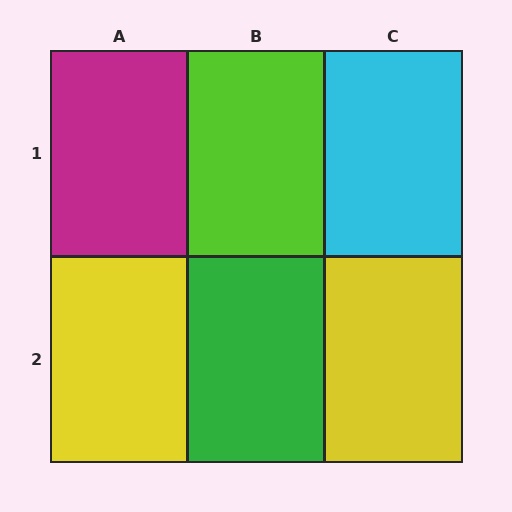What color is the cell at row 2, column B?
Green.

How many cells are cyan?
1 cell is cyan.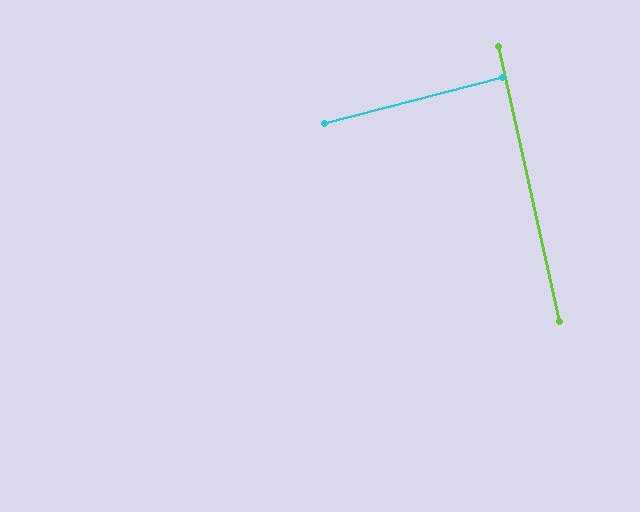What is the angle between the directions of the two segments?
Approximately 88 degrees.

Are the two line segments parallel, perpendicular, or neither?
Perpendicular — they meet at approximately 88°.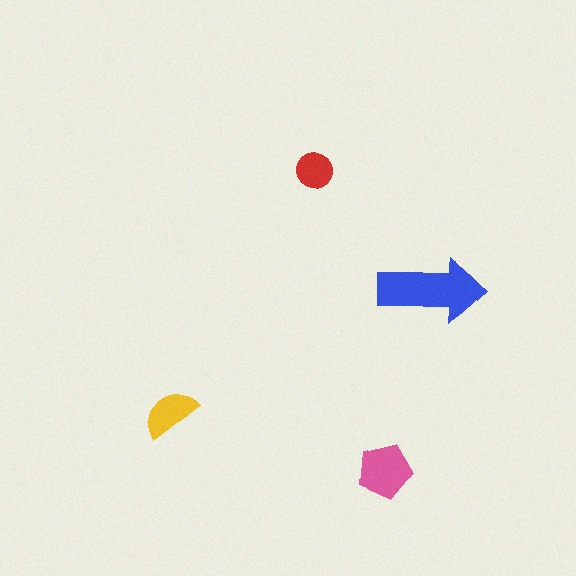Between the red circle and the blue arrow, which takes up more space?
The blue arrow.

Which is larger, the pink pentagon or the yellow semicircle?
The pink pentagon.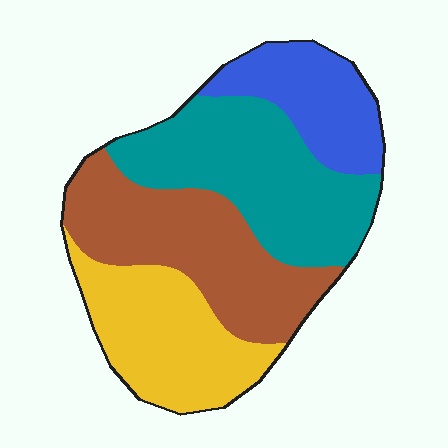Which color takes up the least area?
Blue, at roughly 15%.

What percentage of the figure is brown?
Brown covers 29% of the figure.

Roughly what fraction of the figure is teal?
Teal covers around 30% of the figure.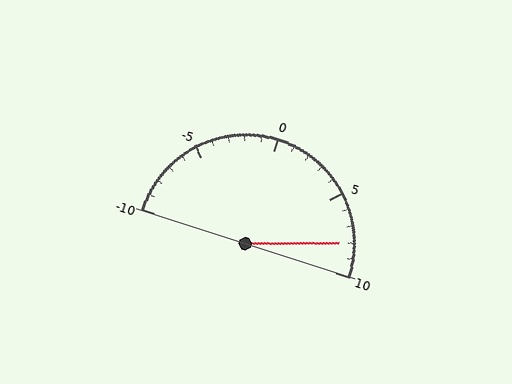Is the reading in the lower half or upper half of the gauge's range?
The reading is in the upper half of the range (-10 to 10).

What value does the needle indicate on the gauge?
The needle indicates approximately 8.